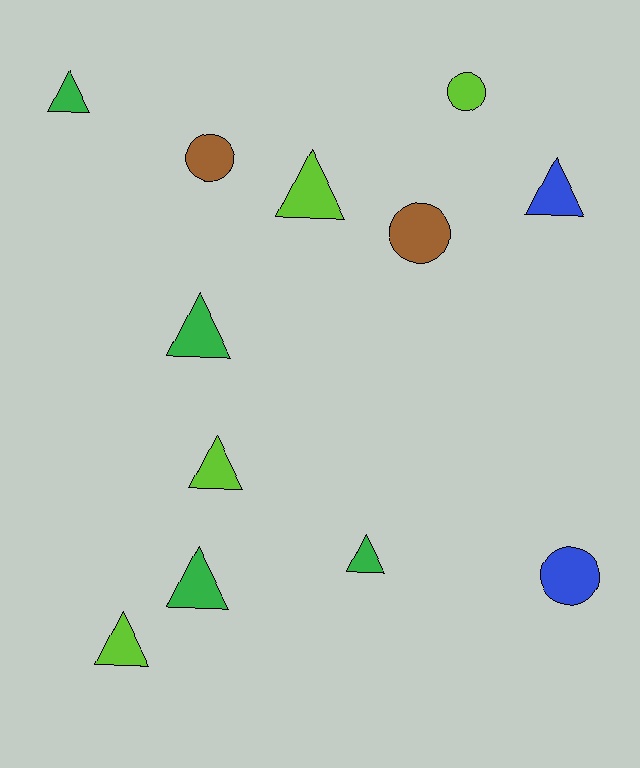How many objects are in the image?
There are 12 objects.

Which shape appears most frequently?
Triangle, with 8 objects.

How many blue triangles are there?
There is 1 blue triangle.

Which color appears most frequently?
Green, with 4 objects.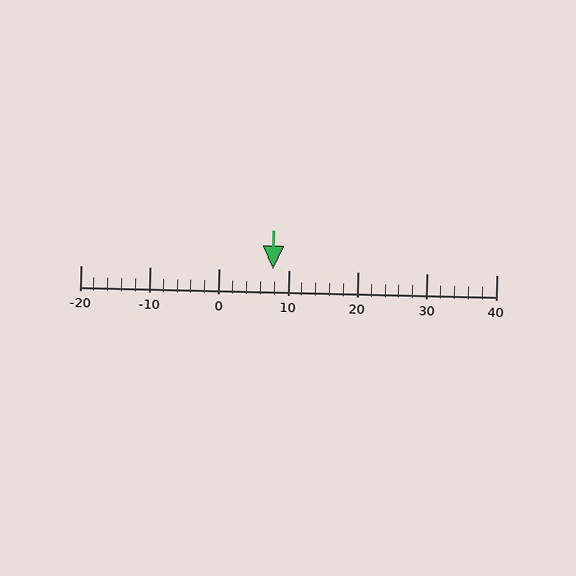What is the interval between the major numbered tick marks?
The major tick marks are spaced 10 units apart.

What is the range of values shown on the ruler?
The ruler shows values from -20 to 40.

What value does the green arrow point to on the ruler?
The green arrow points to approximately 8.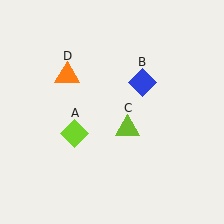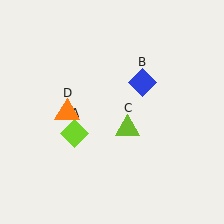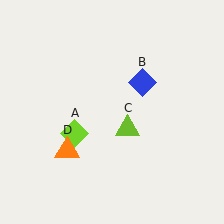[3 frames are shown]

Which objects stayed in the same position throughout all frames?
Lime diamond (object A) and blue diamond (object B) and lime triangle (object C) remained stationary.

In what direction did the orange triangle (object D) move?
The orange triangle (object D) moved down.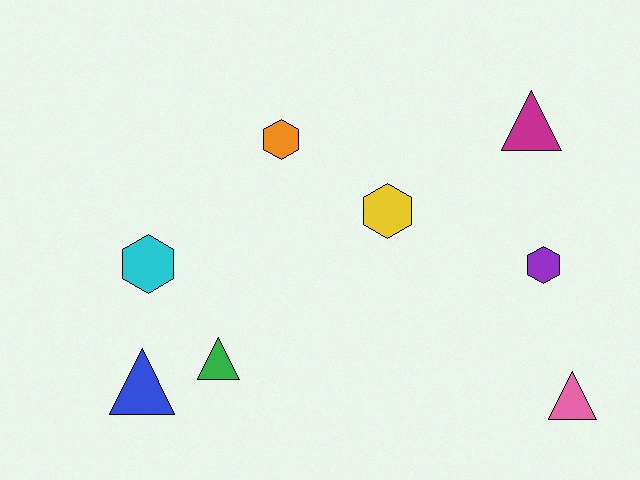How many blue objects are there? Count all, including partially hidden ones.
There is 1 blue object.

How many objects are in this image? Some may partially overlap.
There are 8 objects.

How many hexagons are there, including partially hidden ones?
There are 4 hexagons.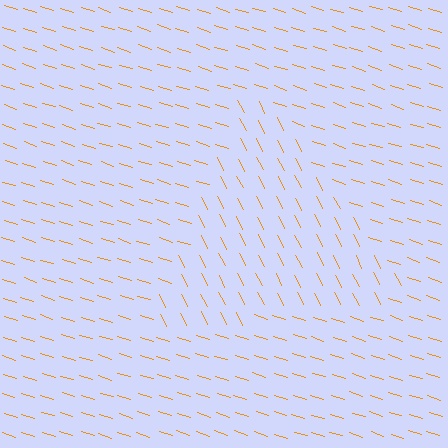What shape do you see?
I see a triangle.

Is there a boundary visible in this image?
Yes, there is a texture boundary formed by a change in line orientation.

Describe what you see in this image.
The image is filled with small orange line segments. A triangle region in the image has lines oriented differently from the surrounding lines, creating a visible texture boundary.